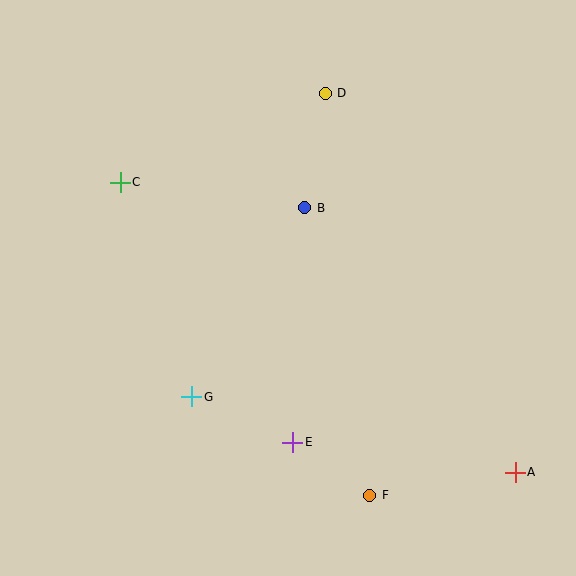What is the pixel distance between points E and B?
The distance between E and B is 234 pixels.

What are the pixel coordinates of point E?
Point E is at (293, 442).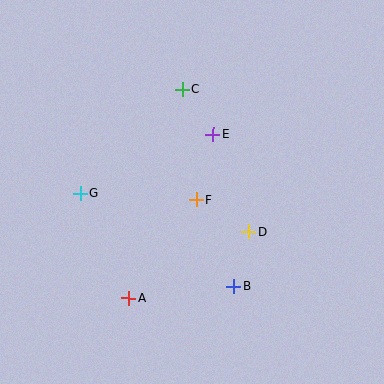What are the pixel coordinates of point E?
Point E is at (213, 135).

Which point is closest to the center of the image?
Point F at (196, 200) is closest to the center.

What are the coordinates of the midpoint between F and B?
The midpoint between F and B is at (215, 243).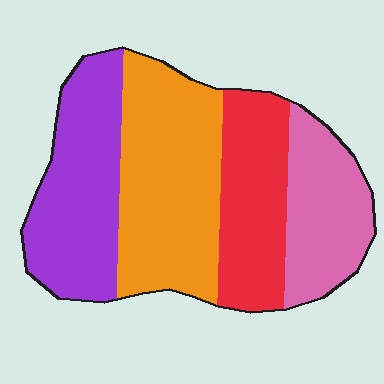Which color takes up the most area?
Orange, at roughly 35%.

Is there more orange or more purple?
Orange.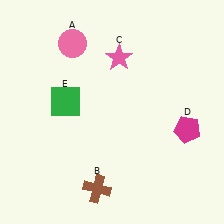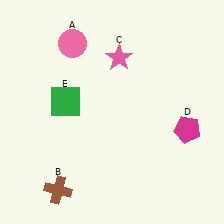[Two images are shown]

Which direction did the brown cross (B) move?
The brown cross (B) moved left.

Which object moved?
The brown cross (B) moved left.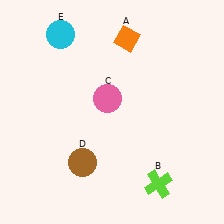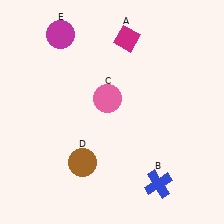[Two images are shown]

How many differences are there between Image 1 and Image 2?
There are 3 differences between the two images.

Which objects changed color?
A changed from orange to magenta. B changed from lime to blue. E changed from cyan to magenta.